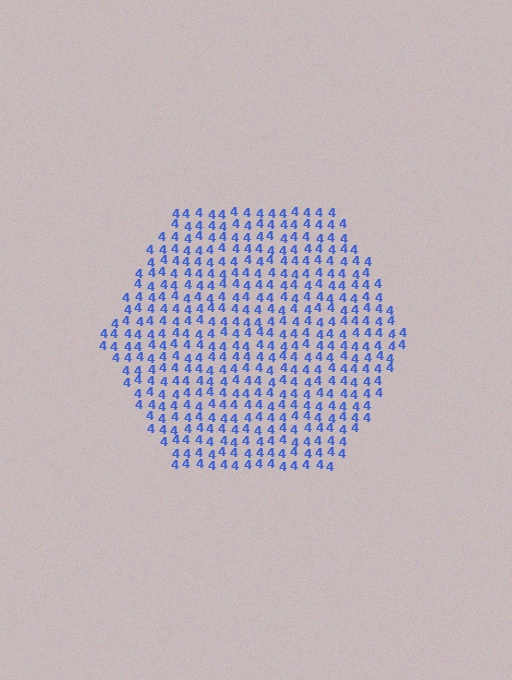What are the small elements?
The small elements are digit 4's.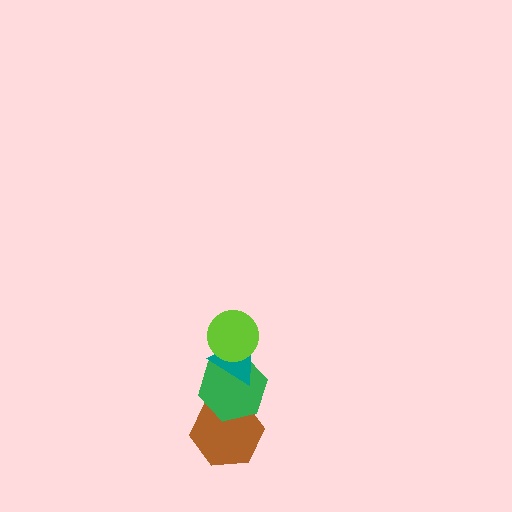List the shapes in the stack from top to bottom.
From top to bottom: the lime circle, the teal triangle, the green hexagon, the brown hexagon.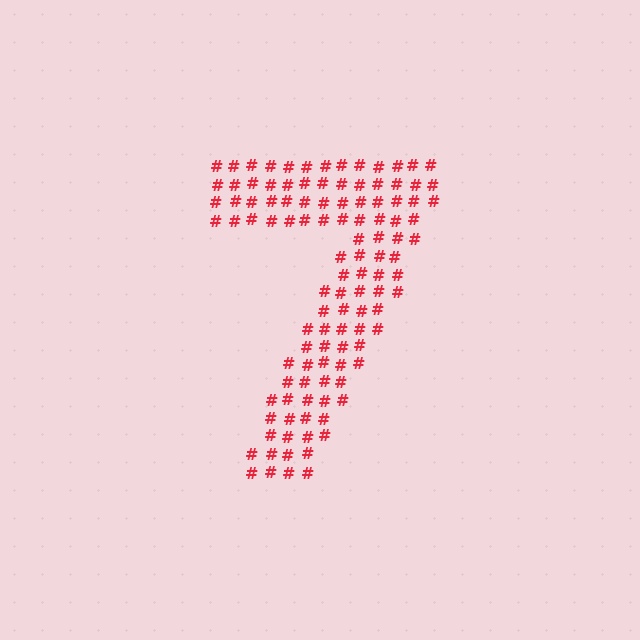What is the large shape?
The large shape is the digit 7.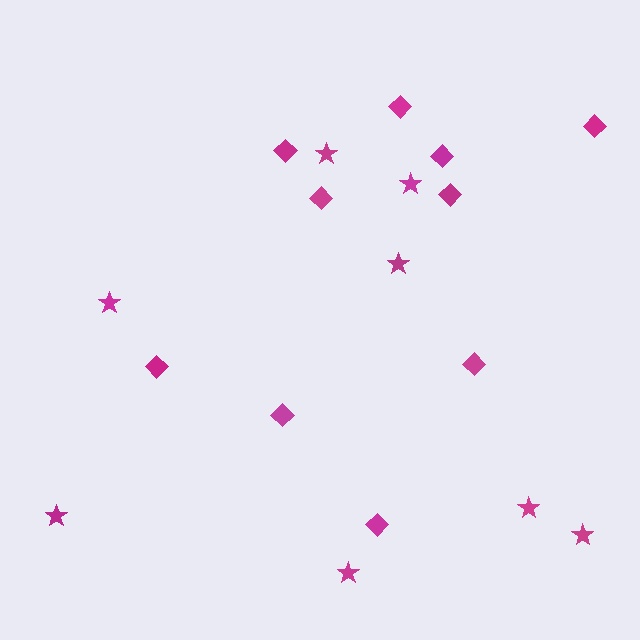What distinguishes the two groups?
There are 2 groups: one group of stars (8) and one group of diamonds (10).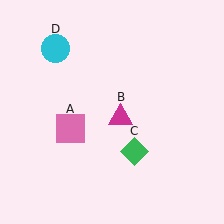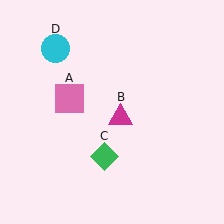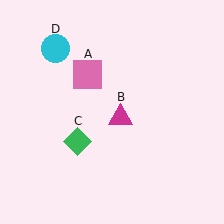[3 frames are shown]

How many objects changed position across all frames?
2 objects changed position: pink square (object A), green diamond (object C).